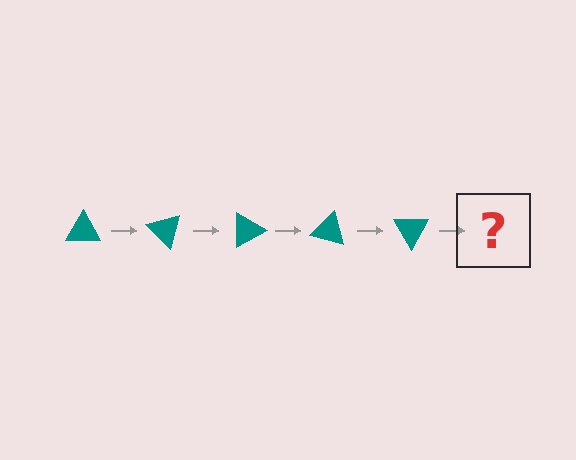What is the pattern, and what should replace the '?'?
The pattern is that the triangle rotates 45 degrees each step. The '?' should be a teal triangle rotated 225 degrees.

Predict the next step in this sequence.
The next step is a teal triangle rotated 225 degrees.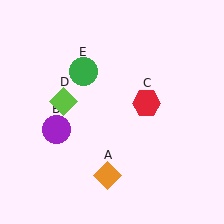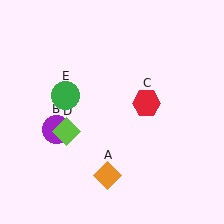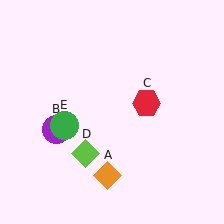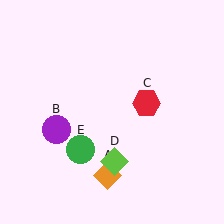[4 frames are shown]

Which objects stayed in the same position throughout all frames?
Orange diamond (object A) and purple circle (object B) and red hexagon (object C) remained stationary.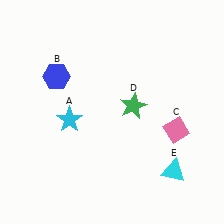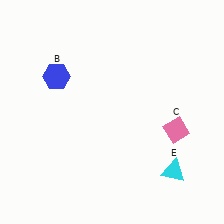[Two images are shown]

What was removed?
The cyan star (A), the green star (D) were removed in Image 2.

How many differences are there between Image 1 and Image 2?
There are 2 differences between the two images.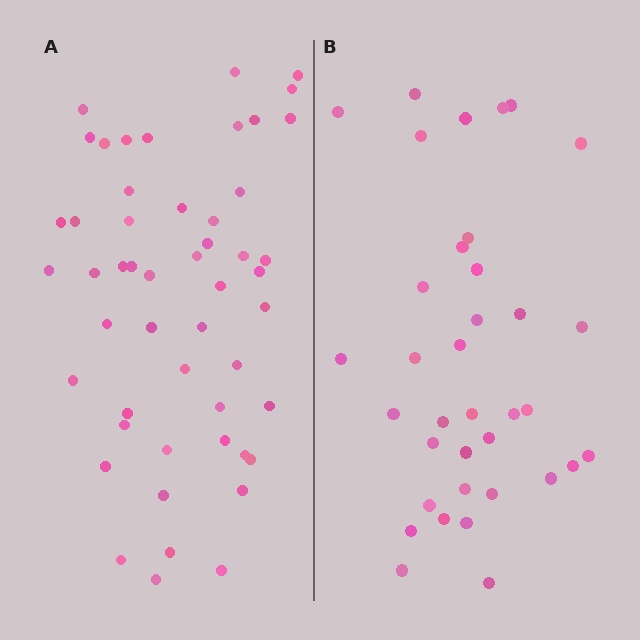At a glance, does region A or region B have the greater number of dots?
Region A (the left region) has more dots.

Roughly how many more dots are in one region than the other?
Region A has approximately 15 more dots than region B.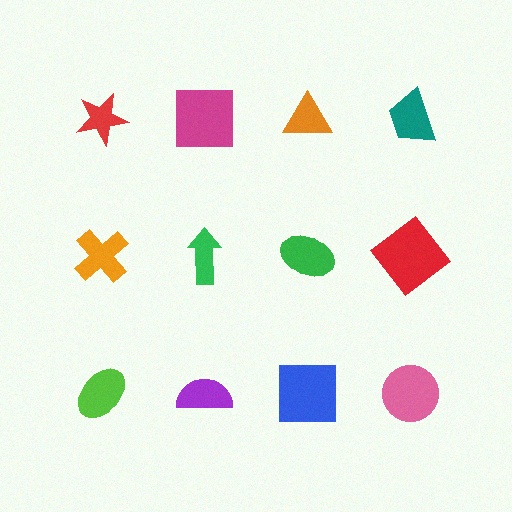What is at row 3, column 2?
A purple semicircle.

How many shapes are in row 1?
4 shapes.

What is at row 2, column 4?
A red diamond.